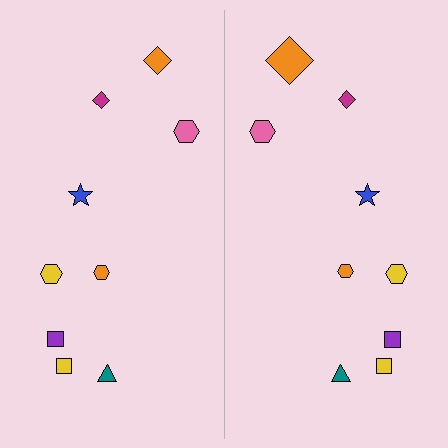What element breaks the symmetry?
The orange diamond on the right side has a different size than its mirror counterpart.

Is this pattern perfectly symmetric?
No, the pattern is not perfectly symmetric. The orange diamond on the right side has a different size than its mirror counterpart.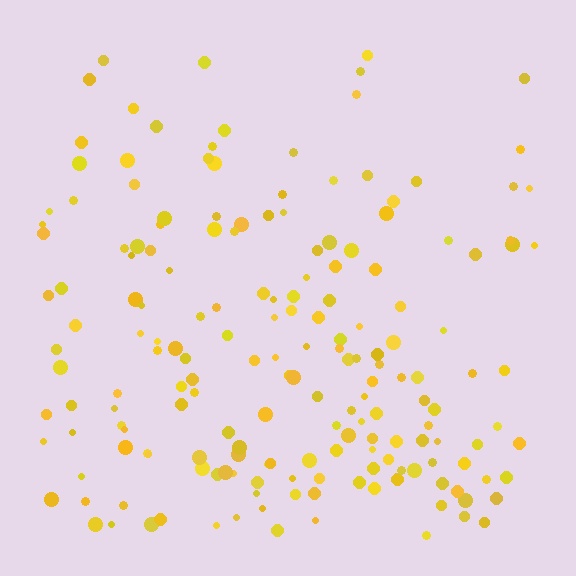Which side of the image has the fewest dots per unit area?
The top.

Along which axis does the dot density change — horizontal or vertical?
Vertical.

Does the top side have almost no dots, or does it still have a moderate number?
Still a moderate number, just noticeably fewer than the bottom.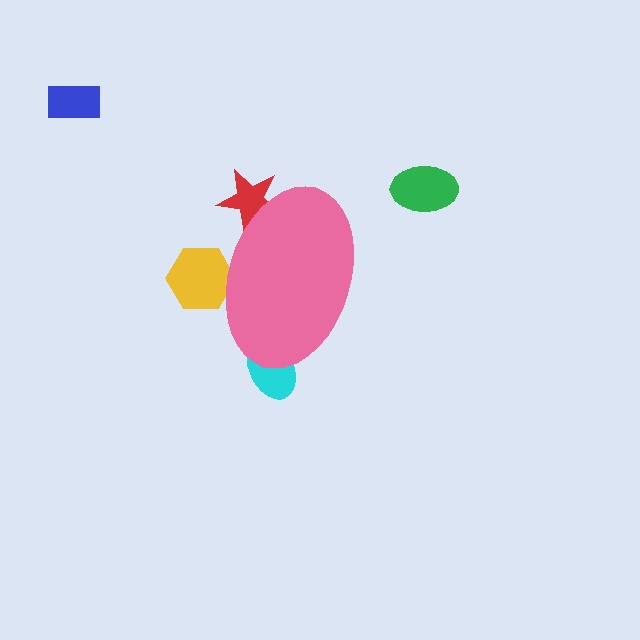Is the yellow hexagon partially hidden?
Yes, the yellow hexagon is partially hidden behind the pink ellipse.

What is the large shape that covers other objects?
A pink ellipse.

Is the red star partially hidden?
Yes, the red star is partially hidden behind the pink ellipse.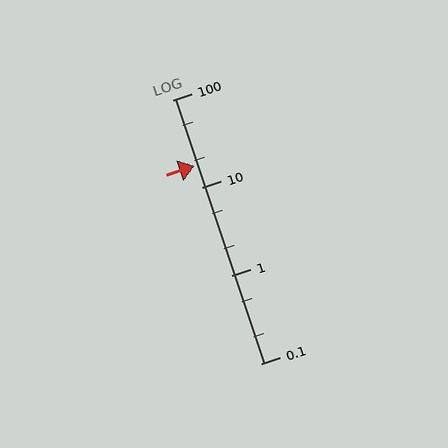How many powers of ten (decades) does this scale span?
The scale spans 3 decades, from 0.1 to 100.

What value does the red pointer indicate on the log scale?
The pointer indicates approximately 18.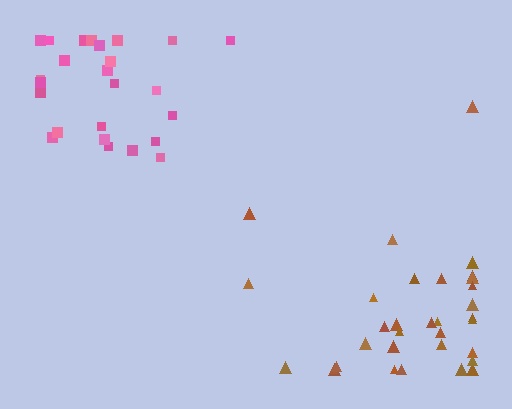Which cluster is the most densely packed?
Brown.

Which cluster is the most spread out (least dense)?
Pink.